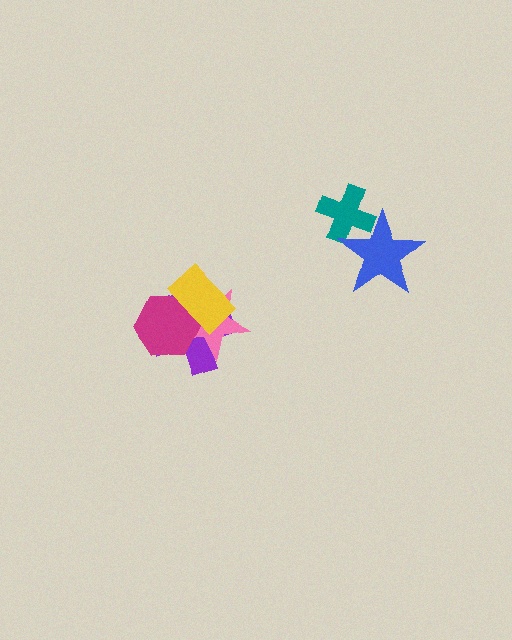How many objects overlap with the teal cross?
1 object overlaps with the teal cross.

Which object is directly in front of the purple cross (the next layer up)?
The pink star is directly in front of the purple cross.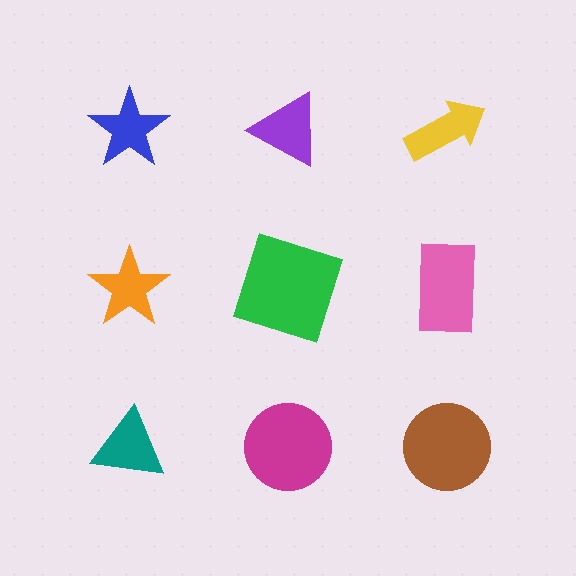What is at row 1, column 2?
A purple triangle.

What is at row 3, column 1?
A teal triangle.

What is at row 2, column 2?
A green square.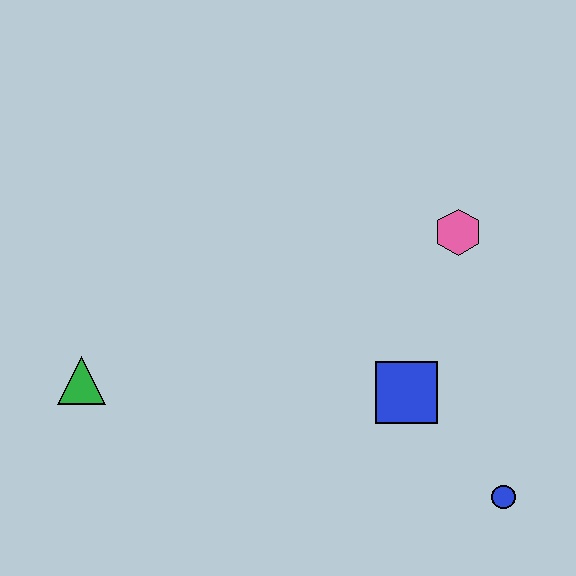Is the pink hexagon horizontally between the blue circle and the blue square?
Yes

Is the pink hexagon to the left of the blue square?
No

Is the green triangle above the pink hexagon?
No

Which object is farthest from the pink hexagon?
The green triangle is farthest from the pink hexagon.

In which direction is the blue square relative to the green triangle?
The blue square is to the right of the green triangle.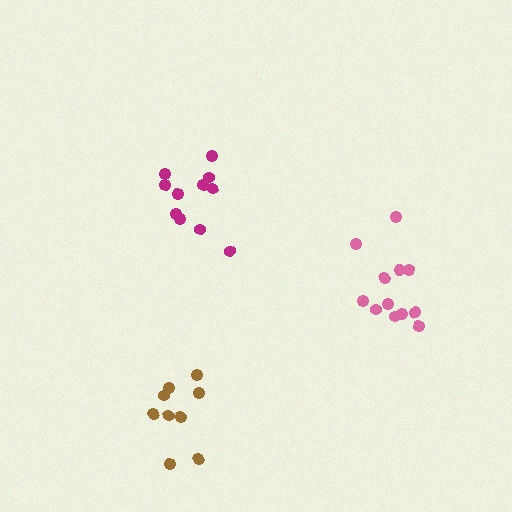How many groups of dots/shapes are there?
There are 3 groups.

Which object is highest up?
The magenta cluster is topmost.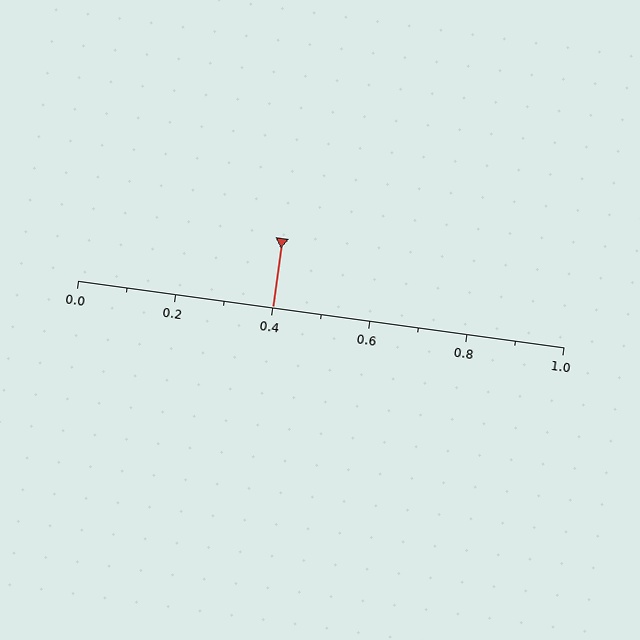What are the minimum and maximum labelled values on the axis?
The axis runs from 0.0 to 1.0.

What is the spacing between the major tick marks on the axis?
The major ticks are spaced 0.2 apart.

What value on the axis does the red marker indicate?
The marker indicates approximately 0.4.